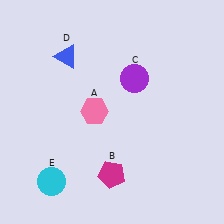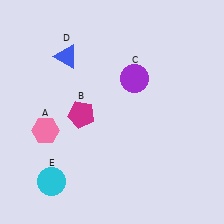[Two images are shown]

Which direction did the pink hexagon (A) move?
The pink hexagon (A) moved left.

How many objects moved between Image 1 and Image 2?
2 objects moved between the two images.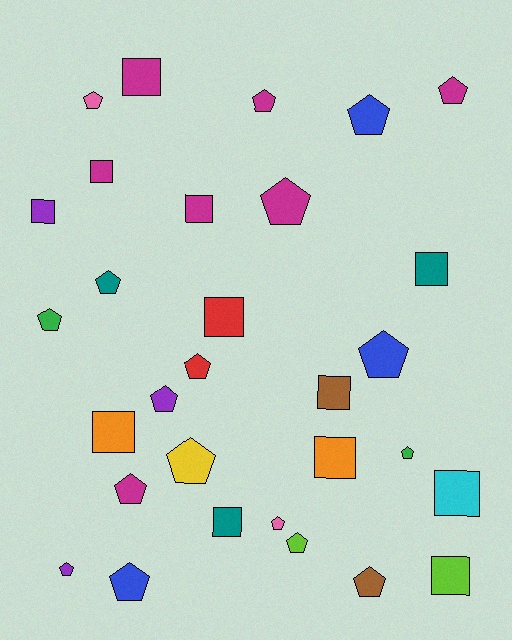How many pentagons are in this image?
There are 18 pentagons.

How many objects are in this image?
There are 30 objects.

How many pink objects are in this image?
There are 2 pink objects.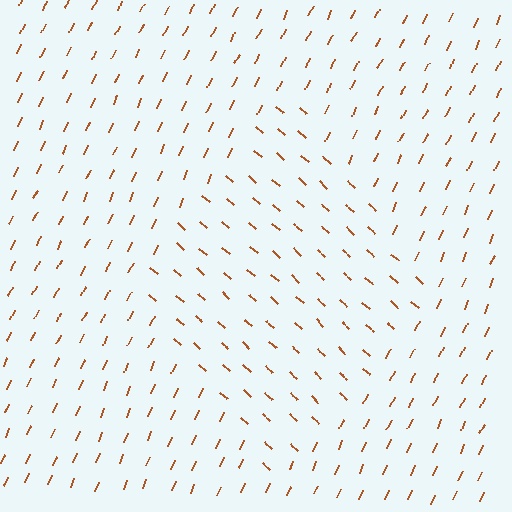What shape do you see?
I see a diamond.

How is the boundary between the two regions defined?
The boundary is defined purely by a change in line orientation (approximately 73 degrees difference). All lines are the same color and thickness.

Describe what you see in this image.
The image is filled with small brown line segments. A diamond region in the image has lines oriented differently from the surrounding lines, creating a visible texture boundary.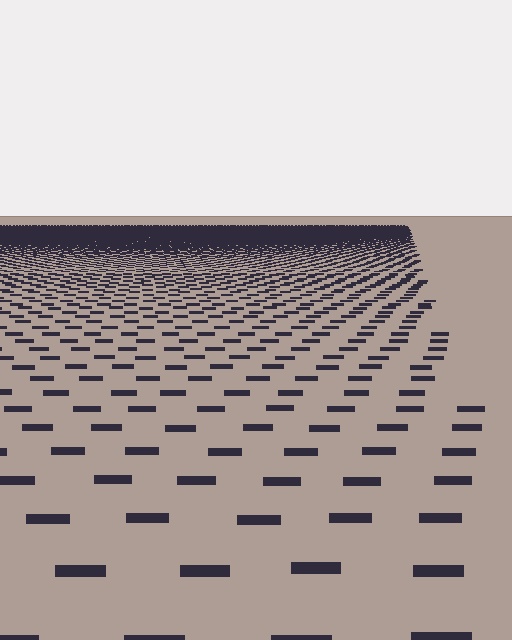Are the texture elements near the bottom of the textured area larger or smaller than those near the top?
Larger. Near the bottom, elements are closer to the viewer and appear at a bigger on-screen size.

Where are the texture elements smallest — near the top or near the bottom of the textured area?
Near the top.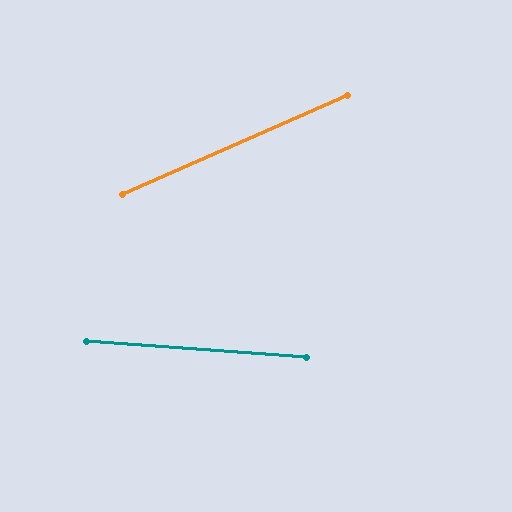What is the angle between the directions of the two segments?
Approximately 28 degrees.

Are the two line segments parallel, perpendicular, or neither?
Neither parallel nor perpendicular — they differ by about 28°.